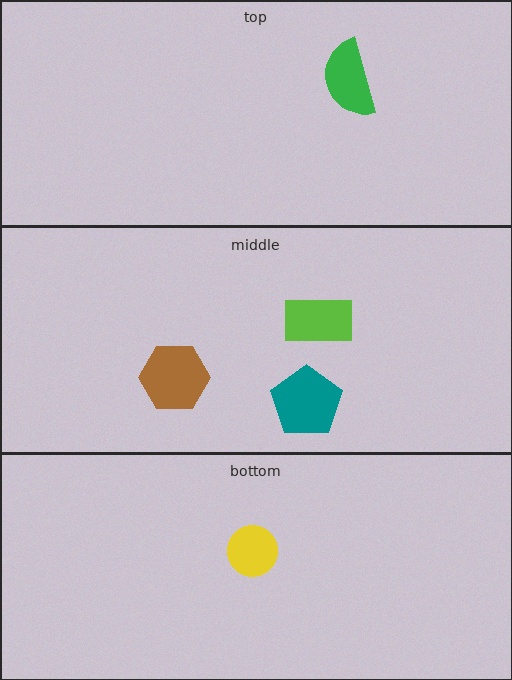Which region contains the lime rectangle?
The middle region.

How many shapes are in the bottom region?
1.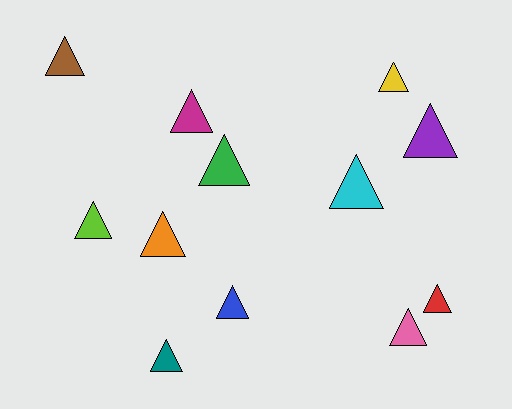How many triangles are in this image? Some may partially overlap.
There are 12 triangles.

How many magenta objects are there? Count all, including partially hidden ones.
There is 1 magenta object.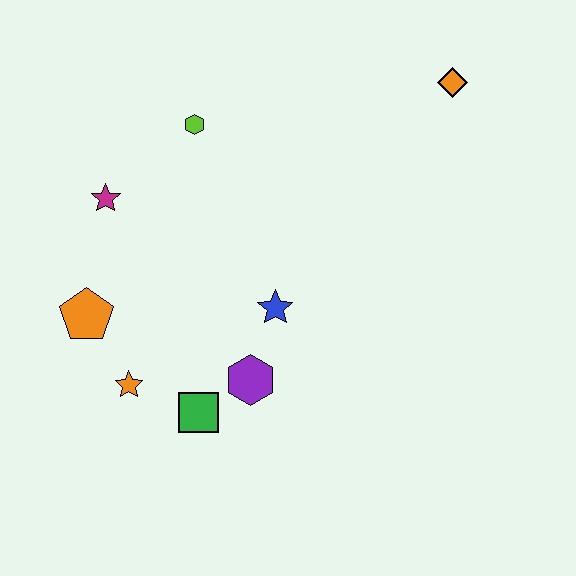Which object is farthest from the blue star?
The orange diamond is farthest from the blue star.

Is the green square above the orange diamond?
No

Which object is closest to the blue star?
The purple hexagon is closest to the blue star.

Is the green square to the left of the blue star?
Yes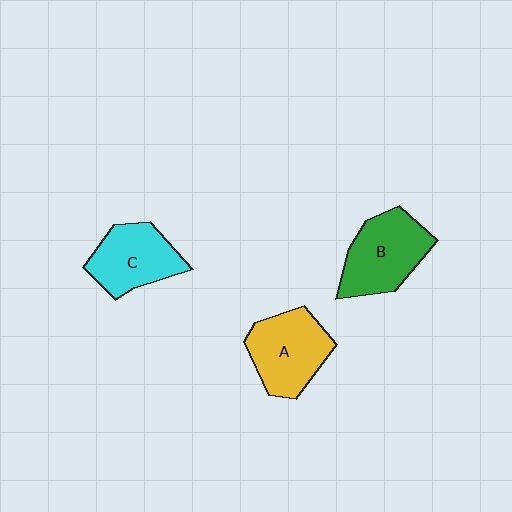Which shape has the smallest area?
Shape C (cyan).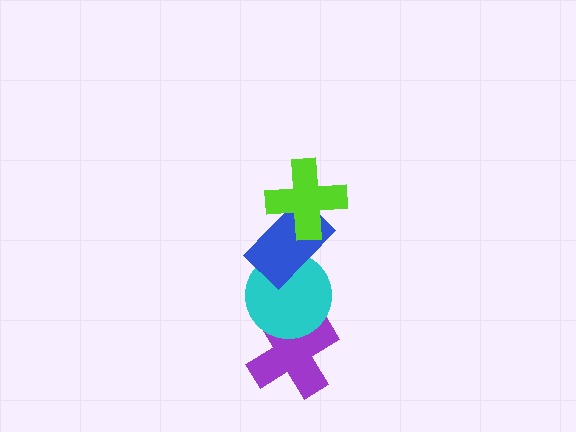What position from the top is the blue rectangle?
The blue rectangle is 2nd from the top.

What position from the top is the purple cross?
The purple cross is 4th from the top.